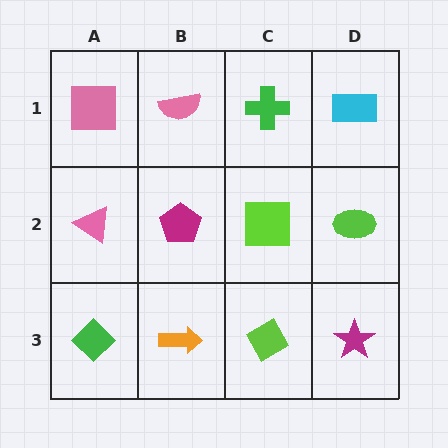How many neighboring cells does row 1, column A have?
2.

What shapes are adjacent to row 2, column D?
A cyan rectangle (row 1, column D), a magenta star (row 3, column D), a lime square (row 2, column C).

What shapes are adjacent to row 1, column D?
A lime ellipse (row 2, column D), a green cross (row 1, column C).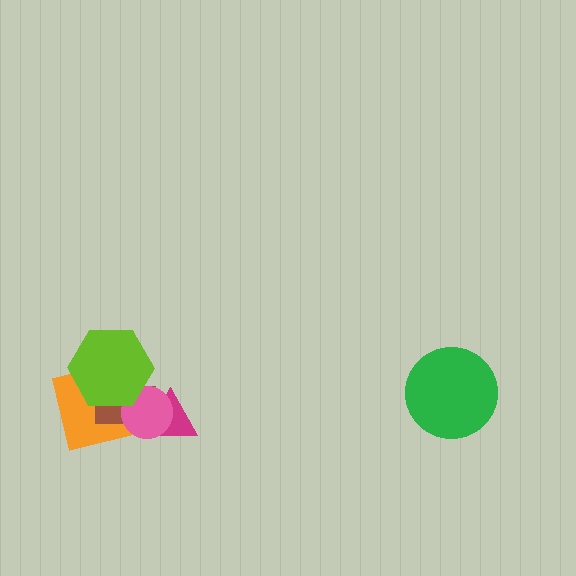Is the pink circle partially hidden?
Yes, it is partially covered by another shape.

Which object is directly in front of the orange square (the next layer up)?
The brown rectangle is directly in front of the orange square.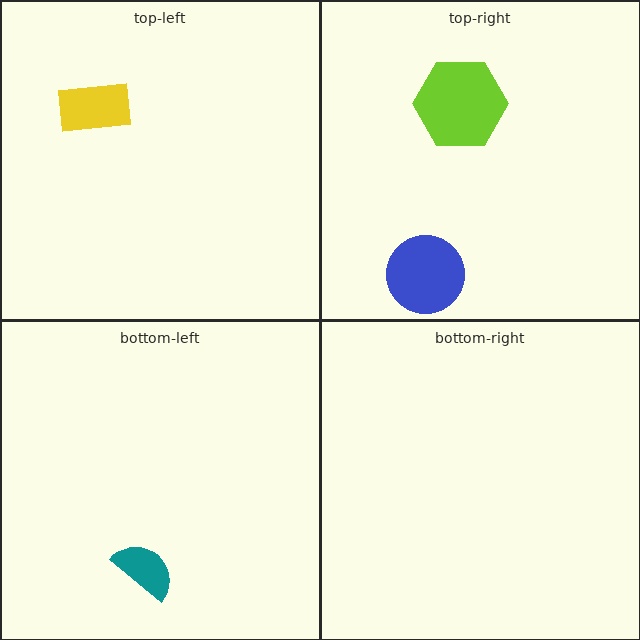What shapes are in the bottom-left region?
The teal semicircle.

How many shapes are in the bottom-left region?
1.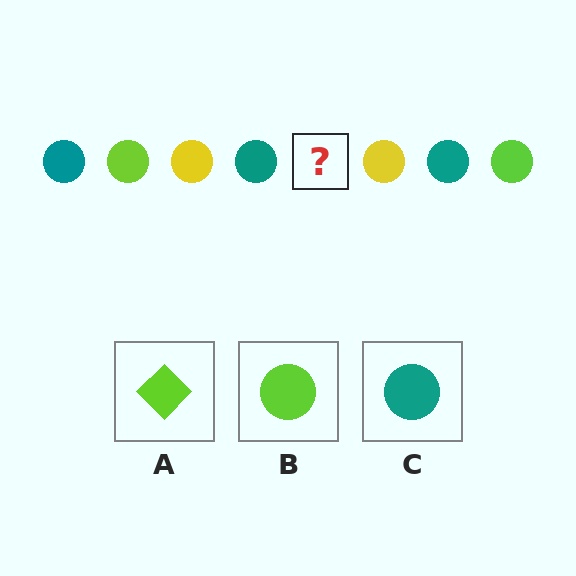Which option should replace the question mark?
Option B.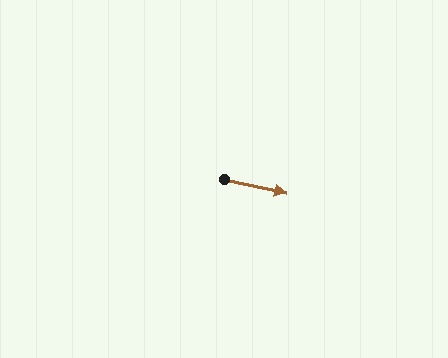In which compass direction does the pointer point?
East.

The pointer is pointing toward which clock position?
Roughly 3 o'clock.